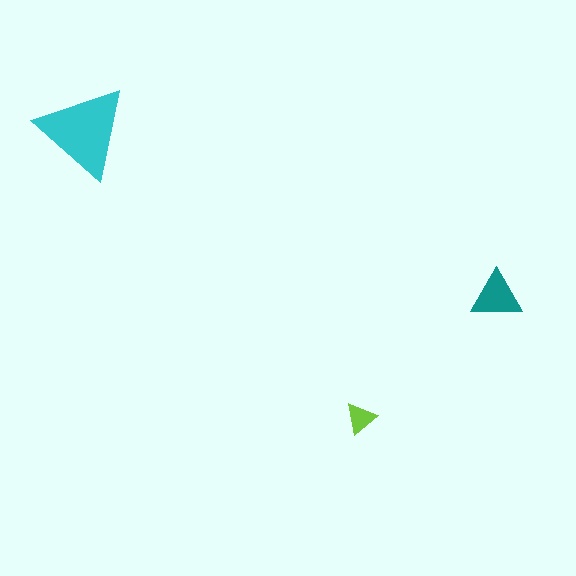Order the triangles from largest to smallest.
the cyan one, the teal one, the lime one.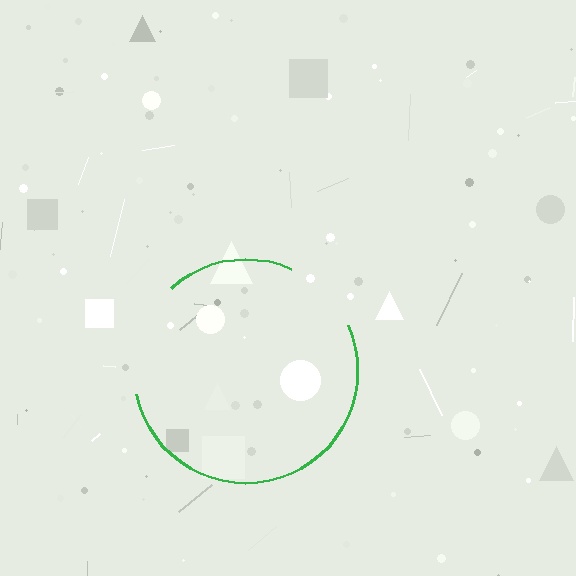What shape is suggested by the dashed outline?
The dashed outline suggests a circle.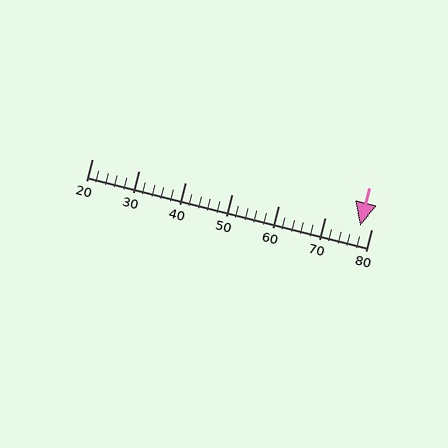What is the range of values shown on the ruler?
The ruler shows values from 20 to 80.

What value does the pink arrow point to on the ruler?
The pink arrow points to approximately 78.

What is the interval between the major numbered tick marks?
The major tick marks are spaced 10 units apart.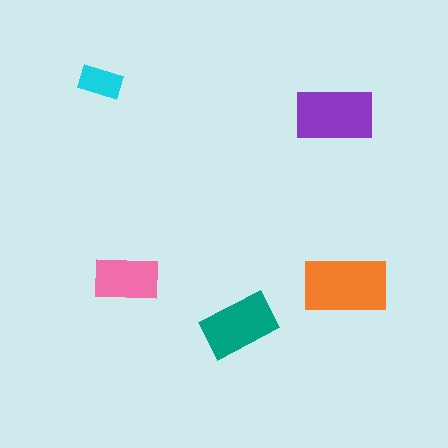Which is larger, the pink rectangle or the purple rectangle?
The purple one.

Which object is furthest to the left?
The cyan rectangle is leftmost.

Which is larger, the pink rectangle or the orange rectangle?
The orange one.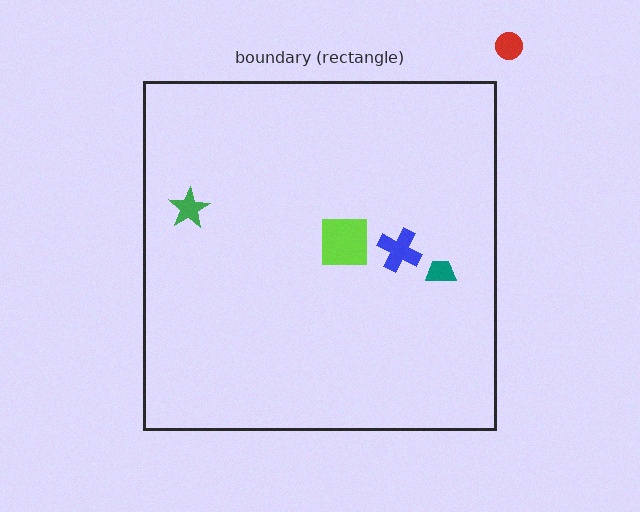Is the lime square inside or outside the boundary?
Inside.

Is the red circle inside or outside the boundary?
Outside.